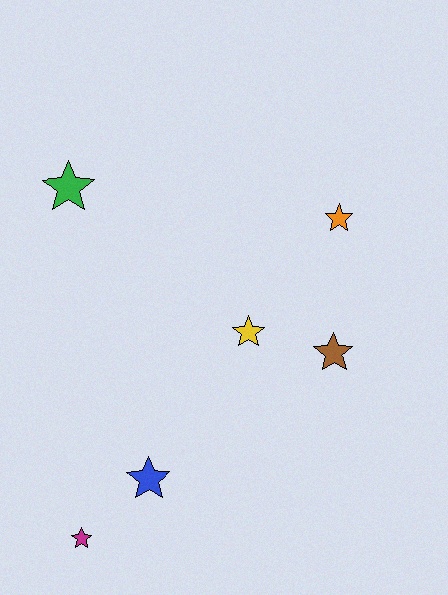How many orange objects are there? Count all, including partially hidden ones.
There is 1 orange object.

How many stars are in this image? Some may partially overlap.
There are 6 stars.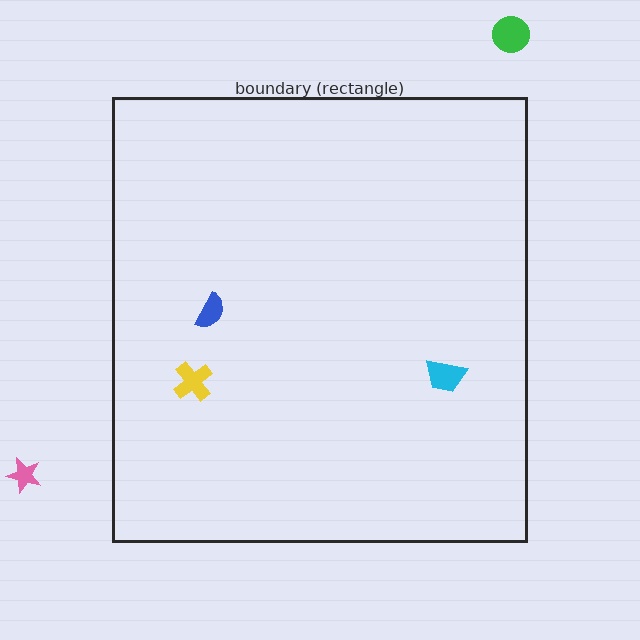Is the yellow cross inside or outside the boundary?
Inside.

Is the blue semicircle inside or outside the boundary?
Inside.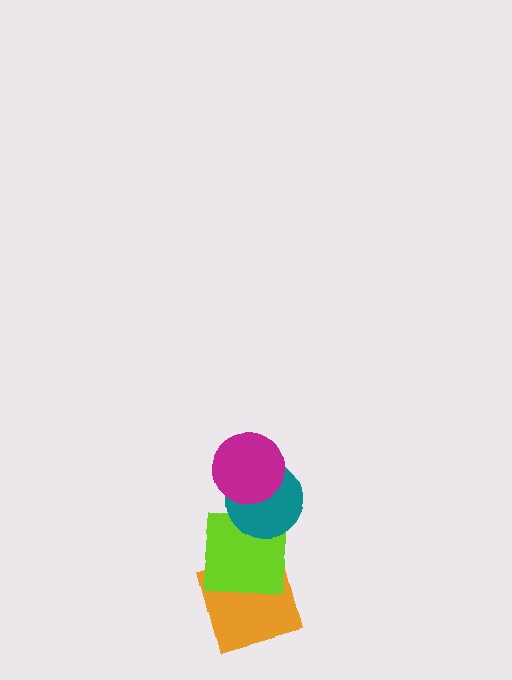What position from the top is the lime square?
The lime square is 3rd from the top.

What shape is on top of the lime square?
The teal circle is on top of the lime square.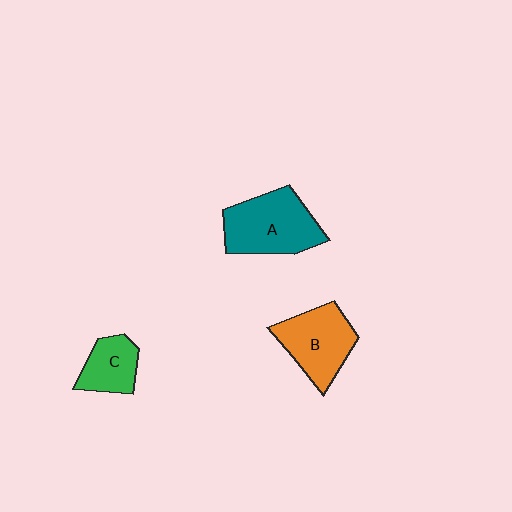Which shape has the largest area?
Shape A (teal).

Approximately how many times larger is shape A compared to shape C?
Approximately 1.8 times.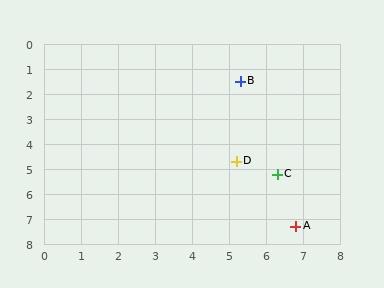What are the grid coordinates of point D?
Point D is at approximately (5.2, 4.7).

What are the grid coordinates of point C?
Point C is at approximately (6.3, 5.2).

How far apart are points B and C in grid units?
Points B and C are about 3.8 grid units apart.